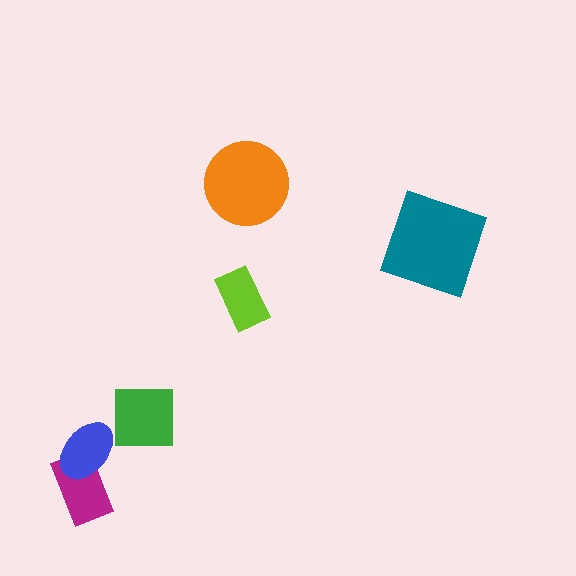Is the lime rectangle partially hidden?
No, no other shape covers it.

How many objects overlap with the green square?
0 objects overlap with the green square.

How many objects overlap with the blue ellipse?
1 object overlaps with the blue ellipse.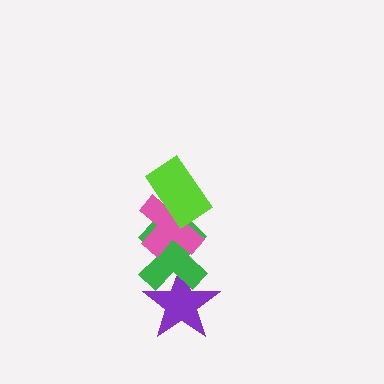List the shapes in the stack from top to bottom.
From top to bottom: the lime rectangle, the pink cross, the green cross, the purple star.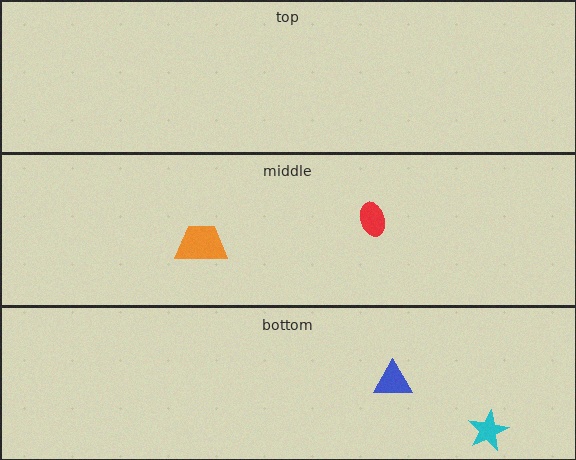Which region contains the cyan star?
The bottom region.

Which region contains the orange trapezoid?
The middle region.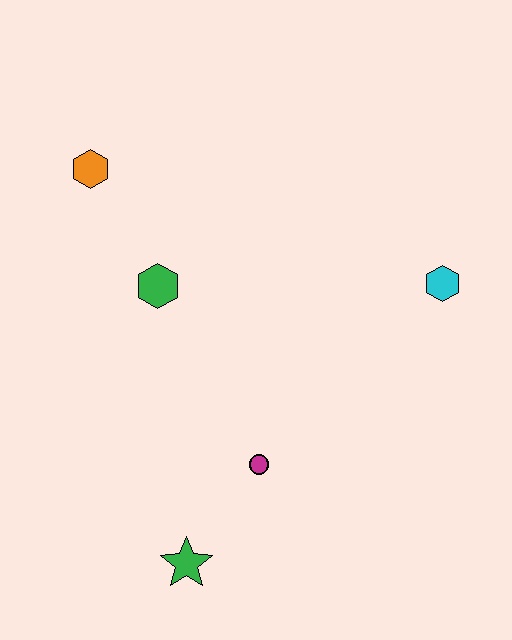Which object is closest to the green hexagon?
The orange hexagon is closest to the green hexagon.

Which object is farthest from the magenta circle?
The orange hexagon is farthest from the magenta circle.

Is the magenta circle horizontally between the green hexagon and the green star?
No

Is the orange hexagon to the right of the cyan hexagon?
No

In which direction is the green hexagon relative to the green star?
The green hexagon is above the green star.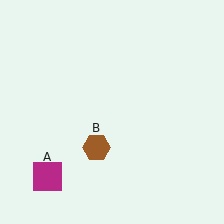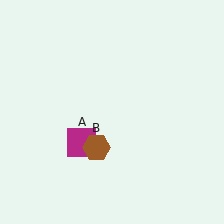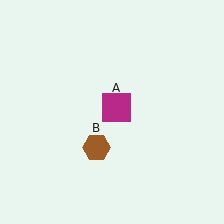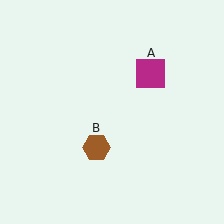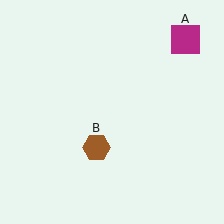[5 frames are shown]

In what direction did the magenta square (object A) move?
The magenta square (object A) moved up and to the right.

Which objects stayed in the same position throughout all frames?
Brown hexagon (object B) remained stationary.